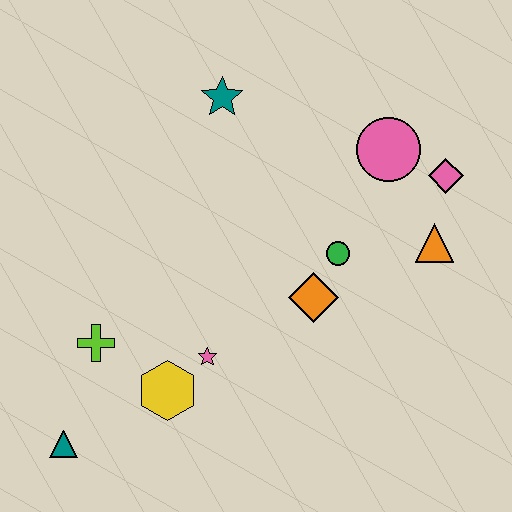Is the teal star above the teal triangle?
Yes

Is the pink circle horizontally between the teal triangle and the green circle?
No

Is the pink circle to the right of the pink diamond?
No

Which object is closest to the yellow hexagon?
The pink star is closest to the yellow hexagon.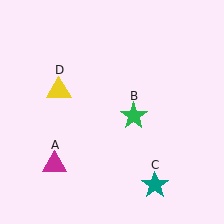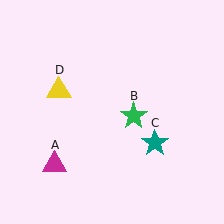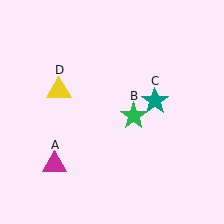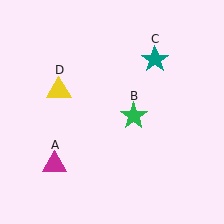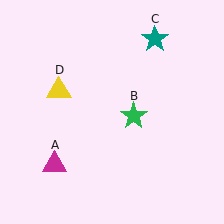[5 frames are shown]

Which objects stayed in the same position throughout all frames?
Magenta triangle (object A) and green star (object B) and yellow triangle (object D) remained stationary.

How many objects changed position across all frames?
1 object changed position: teal star (object C).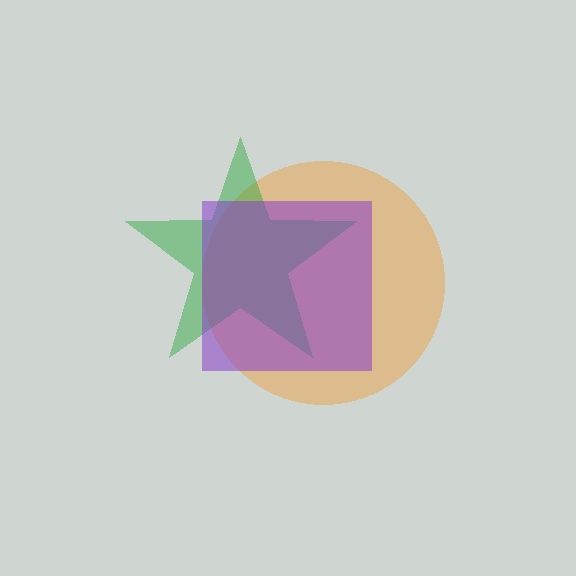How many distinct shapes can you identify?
There are 3 distinct shapes: an orange circle, a green star, a purple square.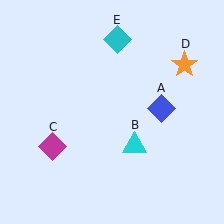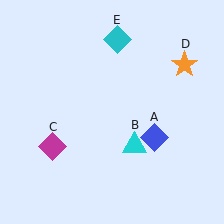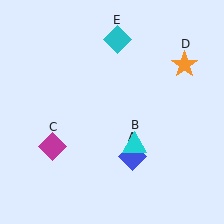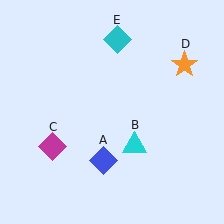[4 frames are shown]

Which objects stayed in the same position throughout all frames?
Cyan triangle (object B) and magenta diamond (object C) and orange star (object D) and cyan diamond (object E) remained stationary.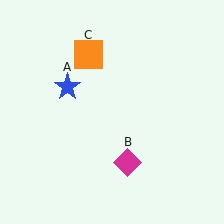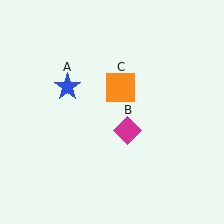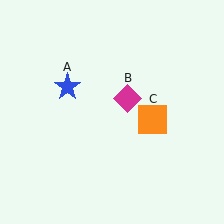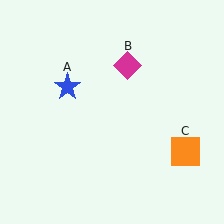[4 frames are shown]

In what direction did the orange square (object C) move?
The orange square (object C) moved down and to the right.